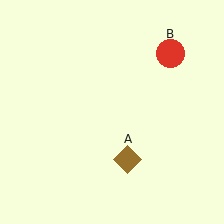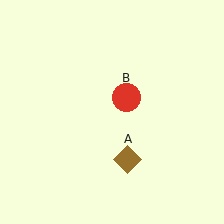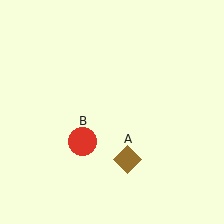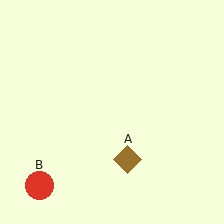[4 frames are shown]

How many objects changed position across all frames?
1 object changed position: red circle (object B).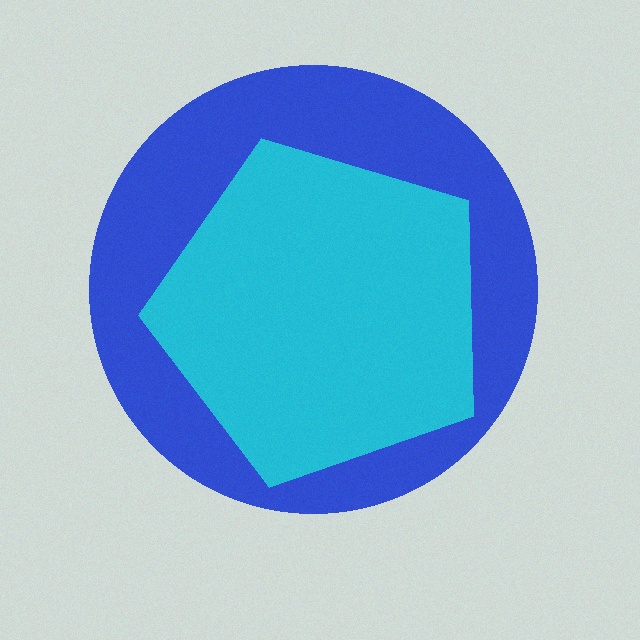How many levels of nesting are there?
2.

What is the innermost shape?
The cyan pentagon.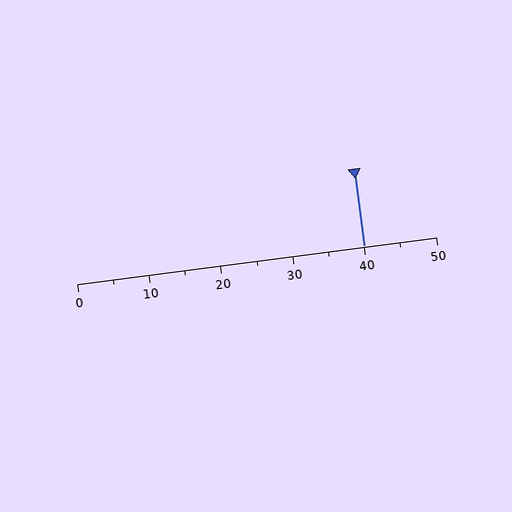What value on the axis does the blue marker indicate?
The marker indicates approximately 40.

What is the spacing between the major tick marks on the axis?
The major ticks are spaced 10 apart.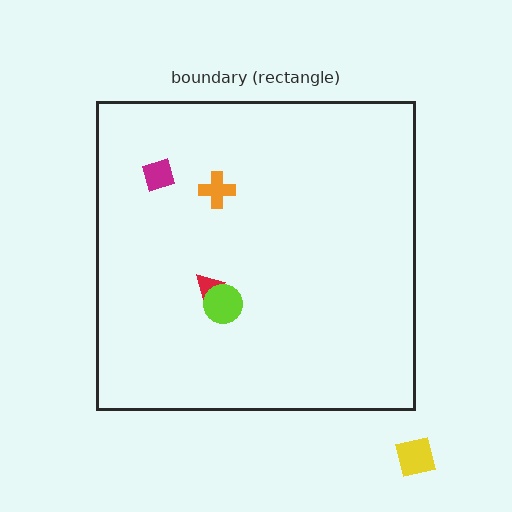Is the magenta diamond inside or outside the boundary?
Inside.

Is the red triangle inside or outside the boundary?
Inside.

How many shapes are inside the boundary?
4 inside, 1 outside.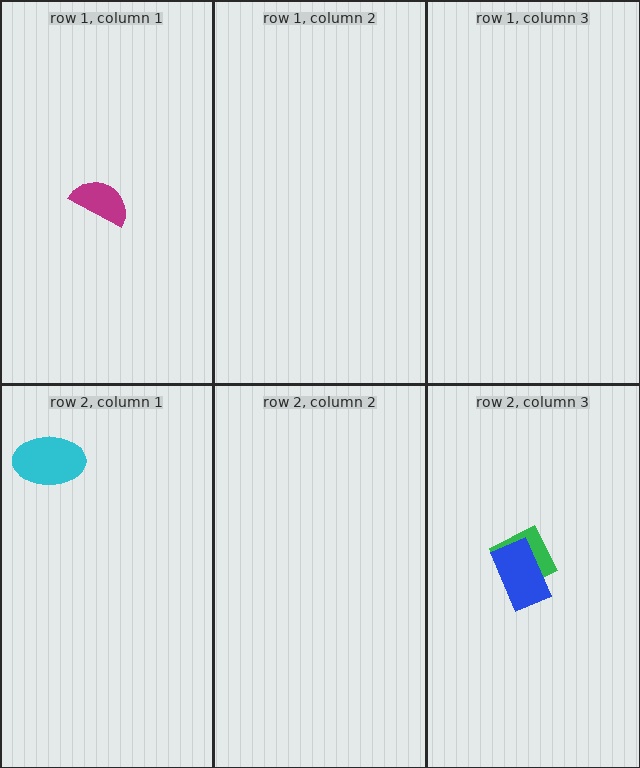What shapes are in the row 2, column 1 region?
The cyan ellipse.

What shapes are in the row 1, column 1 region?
The magenta semicircle.